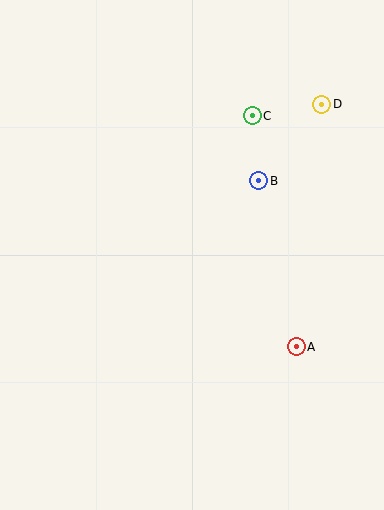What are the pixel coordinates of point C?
Point C is at (252, 116).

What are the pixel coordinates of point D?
Point D is at (322, 104).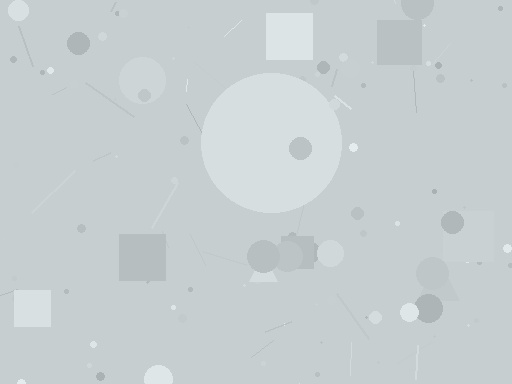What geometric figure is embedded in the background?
A circle is embedded in the background.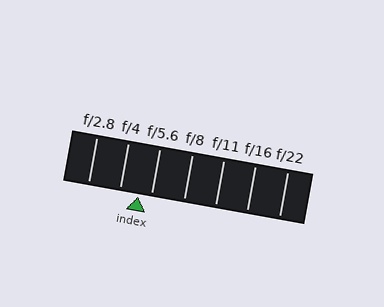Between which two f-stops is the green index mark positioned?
The index mark is between f/4 and f/5.6.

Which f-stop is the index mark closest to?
The index mark is closest to f/5.6.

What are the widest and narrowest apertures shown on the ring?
The widest aperture shown is f/2.8 and the narrowest is f/22.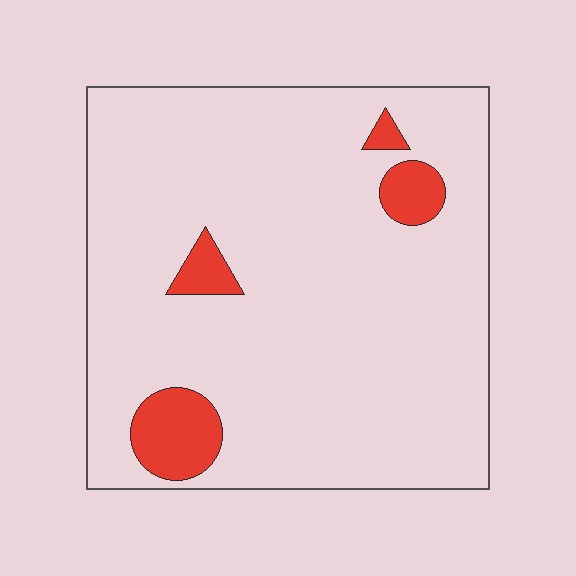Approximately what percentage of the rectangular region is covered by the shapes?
Approximately 10%.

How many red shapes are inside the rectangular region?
4.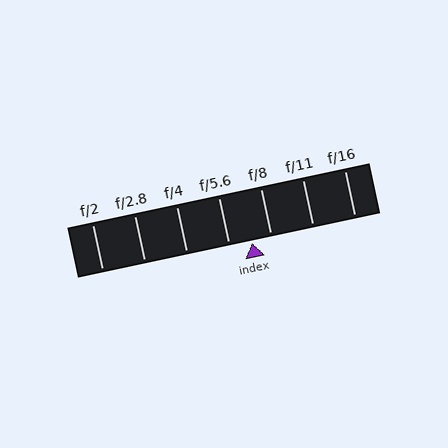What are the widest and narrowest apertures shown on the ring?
The widest aperture shown is f/2 and the narrowest is f/16.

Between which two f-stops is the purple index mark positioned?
The index mark is between f/5.6 and f/8.